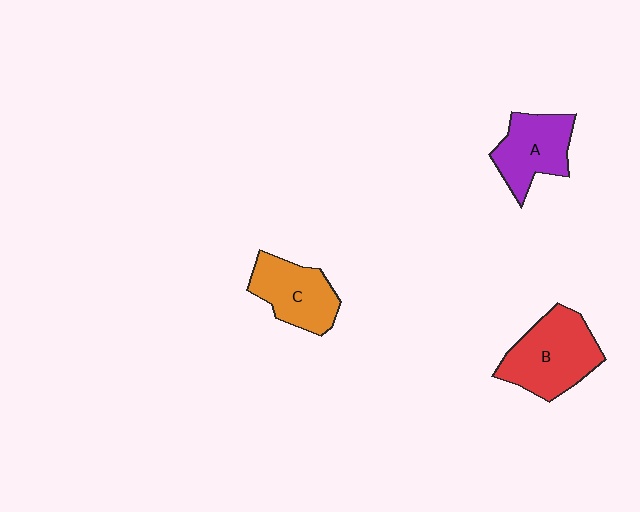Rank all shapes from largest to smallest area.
From largest to smallest: B (red), C (orange), A (purple).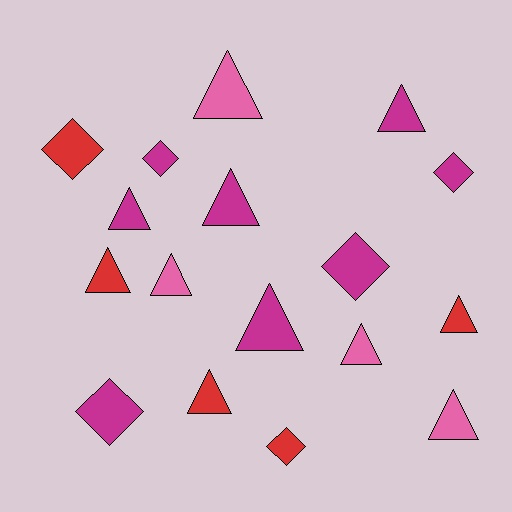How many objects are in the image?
There are 17 objects.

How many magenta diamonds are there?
There are 4 magenta diamonds.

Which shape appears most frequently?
Triangle, with 11 objects.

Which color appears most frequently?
Magenta, with 8 objects.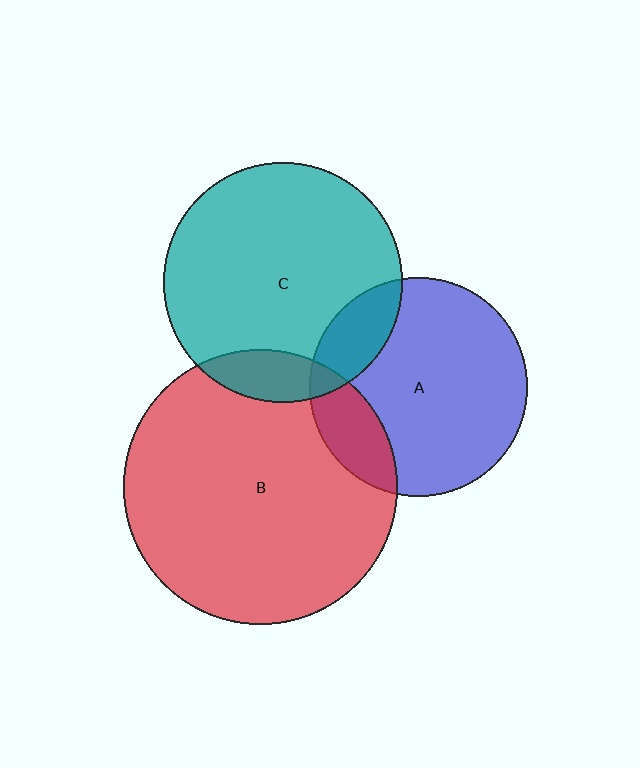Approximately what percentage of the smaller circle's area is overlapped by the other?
Approximately 15%.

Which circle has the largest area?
Circle B (red).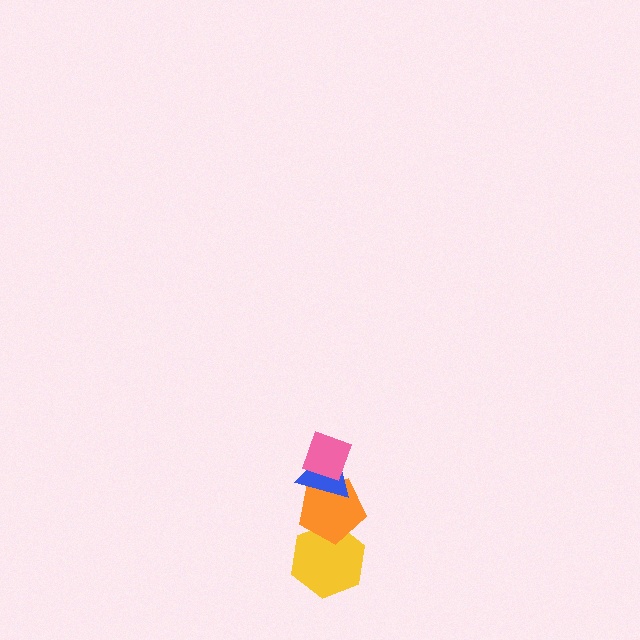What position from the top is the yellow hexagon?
The yellow hexagon is 4th from the top.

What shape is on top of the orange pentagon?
The blue triangle is on top of the orange pentagon.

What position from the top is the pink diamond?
The pink diamond is 1st from the top.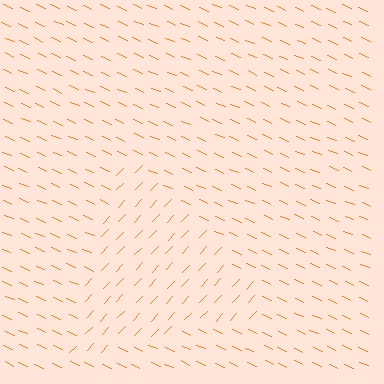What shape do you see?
I see a triangle.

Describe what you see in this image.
The image is filled with small orange line segments. A triangle region in the image has lines oriented differently from the surrounding lines, creating a visible texture boundary.